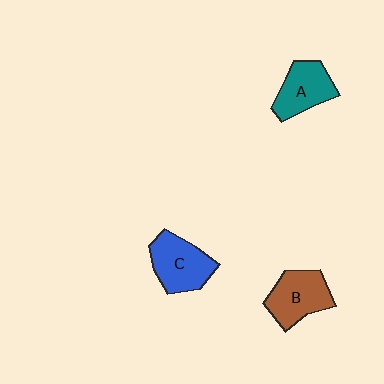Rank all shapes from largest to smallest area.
From largest to smallest: C (blue), B (brown), A (teal).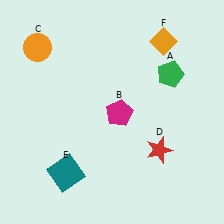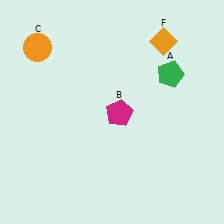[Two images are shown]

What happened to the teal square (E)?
The teal square (E) was removed in Image 2. It was in the bottom-left area of Image 1.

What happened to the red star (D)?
The red star (D) was removed in Image 2. It was in the bottom-right area of Image 1.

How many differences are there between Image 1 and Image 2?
There are 2 differences between the two images.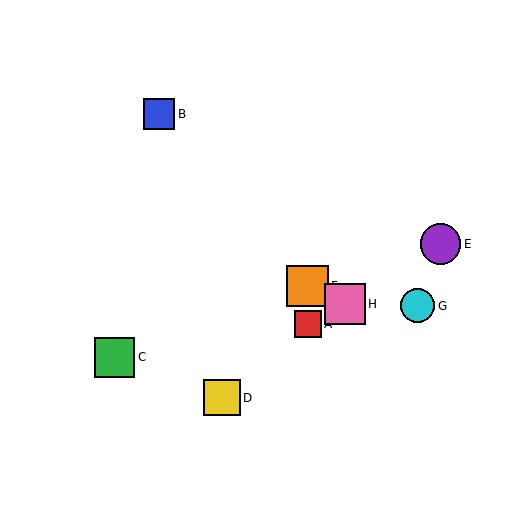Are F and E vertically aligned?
No, F is at x≈308 and E is at x≈441.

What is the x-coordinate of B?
Object B is at x≈159.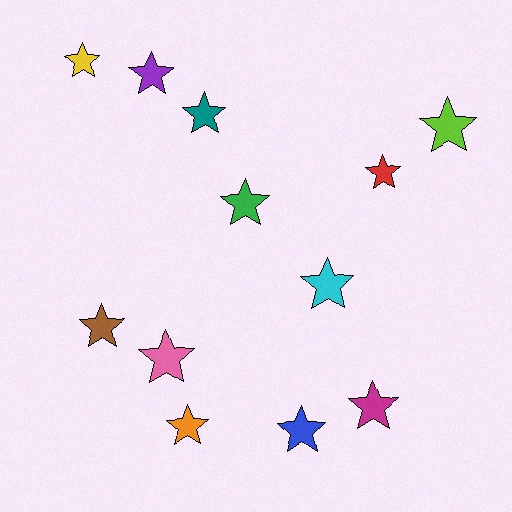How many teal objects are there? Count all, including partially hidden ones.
There is 1 teal object.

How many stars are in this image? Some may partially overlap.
There are 12 stars.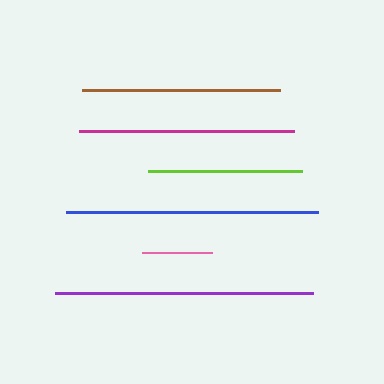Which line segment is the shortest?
The pink line is the shortest at approximately 70 pixels.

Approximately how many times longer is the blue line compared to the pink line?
The blue line is approximately 3.6 times the length of the pink line.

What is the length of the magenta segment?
The magenta segment is approximately 215 pixels long.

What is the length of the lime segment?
The lime segment is approximately 154 pixels long.